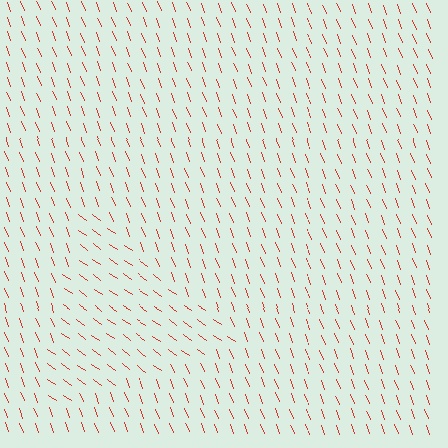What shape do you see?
I see a triangle.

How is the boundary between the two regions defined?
The boundary is defined purely by a change in line orientation (approximately 33 degrees difference). All lines are the same color and thickness.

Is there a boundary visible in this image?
Yes, there is a texture boundary formed by a change in line orientation.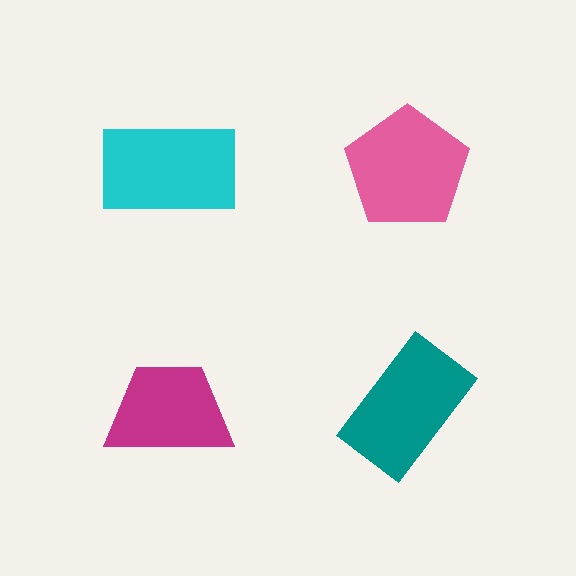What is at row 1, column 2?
A pink pentagon.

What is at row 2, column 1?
A magenta trapezoid.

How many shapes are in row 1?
2 shapes.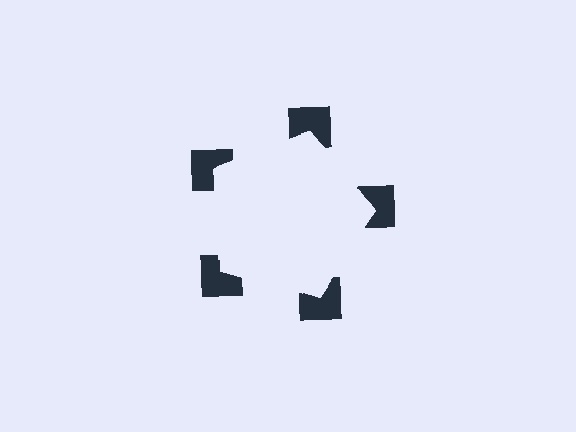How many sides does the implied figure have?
5 sides.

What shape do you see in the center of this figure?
An illusory pentagon — its edges are inferred from the aligned wedge cuts in the notched squares, not physically drawn.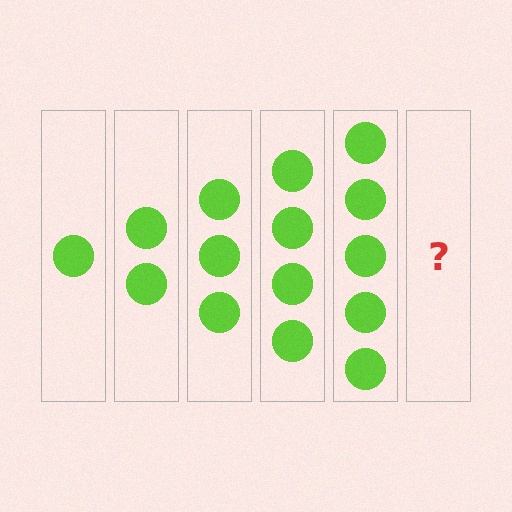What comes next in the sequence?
The next element should be 6 circles.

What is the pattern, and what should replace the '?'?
The pattern is that each step adds one more circle. The '?' should be 6 circles.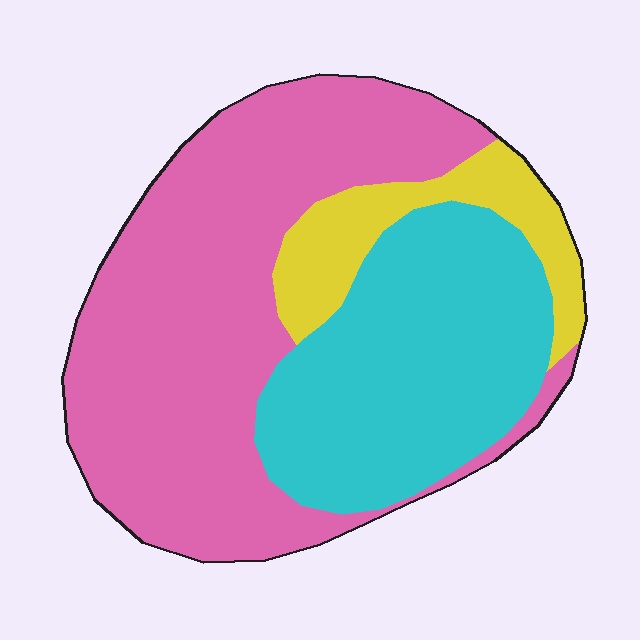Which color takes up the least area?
Yellow, at roughly 15%.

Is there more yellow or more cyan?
Cyan.